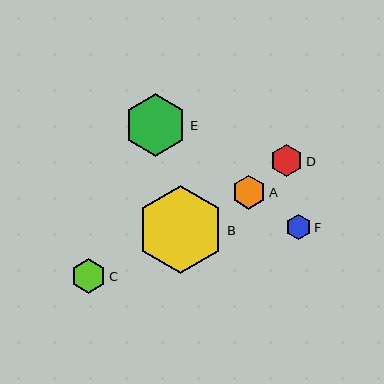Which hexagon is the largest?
Hexagon B is the largest with a size of approximately 88 pixels.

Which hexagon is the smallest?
Hexagon F is the smallest with a size of approximately 25 pixels.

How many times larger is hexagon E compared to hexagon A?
Hexagon E is approximately 1.8 times the size of hexagon A.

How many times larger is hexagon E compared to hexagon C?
Hexagon E is approximately 1.8 times the size of hexagon C.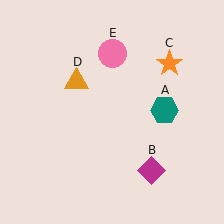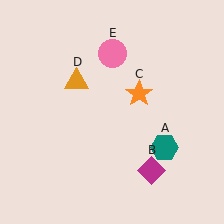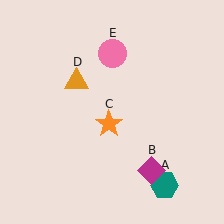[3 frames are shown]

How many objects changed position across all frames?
2 objects changed position: teal hexagon (object A), orange star (object C).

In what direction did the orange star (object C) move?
The orange star (object C) moved down and to the left.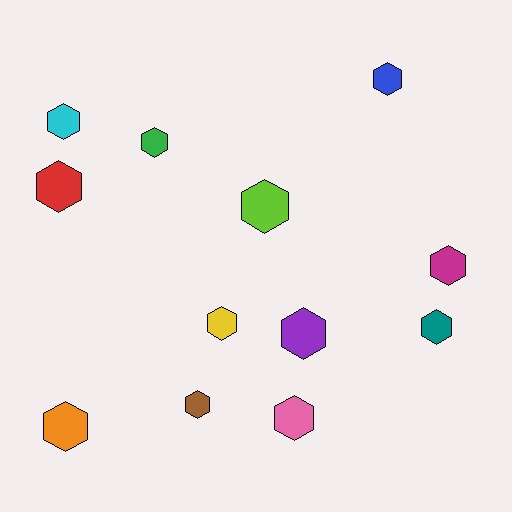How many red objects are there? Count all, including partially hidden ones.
There is 1 red object.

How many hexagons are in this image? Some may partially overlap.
There are 12 hexagons.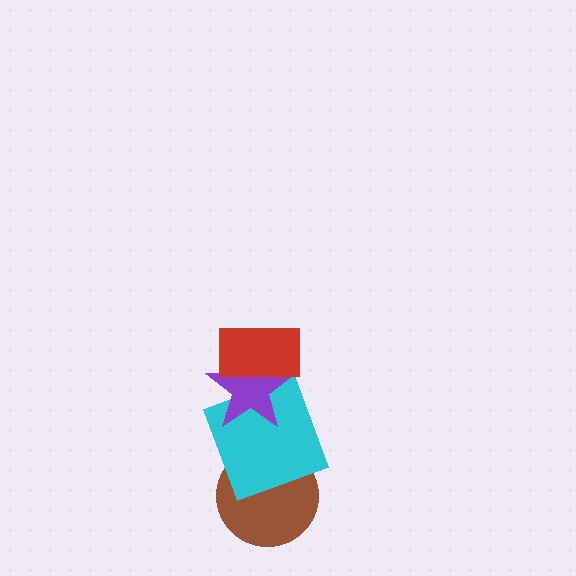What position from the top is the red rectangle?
The red rectangle is 1st from the top.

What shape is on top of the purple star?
The red rectangle is on top of the purple star.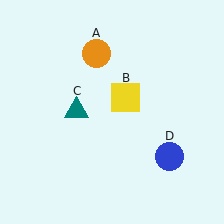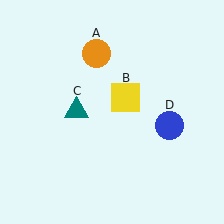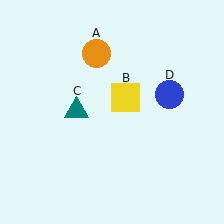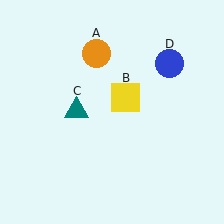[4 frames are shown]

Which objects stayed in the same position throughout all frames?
Orange circle (object A) and yellow square (object B) and teal triangle (object C) remained stationary.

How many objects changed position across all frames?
1 object changed position: blue circle (object D).